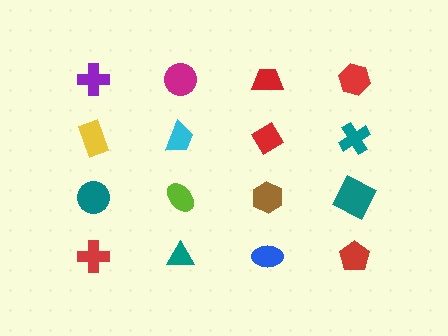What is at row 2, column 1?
A yellow rectangle.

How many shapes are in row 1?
4 shapes.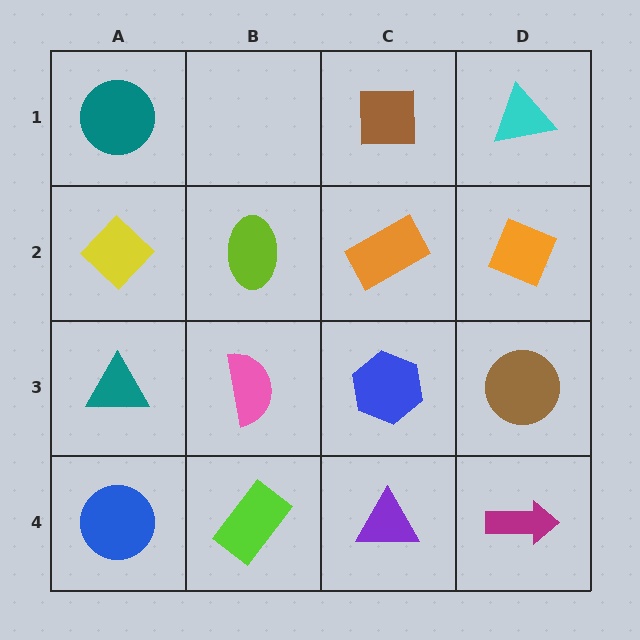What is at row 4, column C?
A purple triangle.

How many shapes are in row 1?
3 shapes.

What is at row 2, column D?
An orange diamond.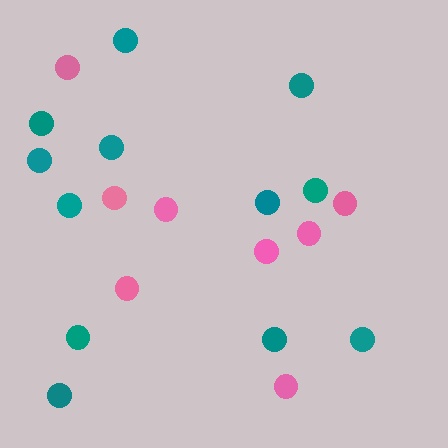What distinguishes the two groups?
There are 2 groups: one group of teal circles (12) and one group of pink circles (8).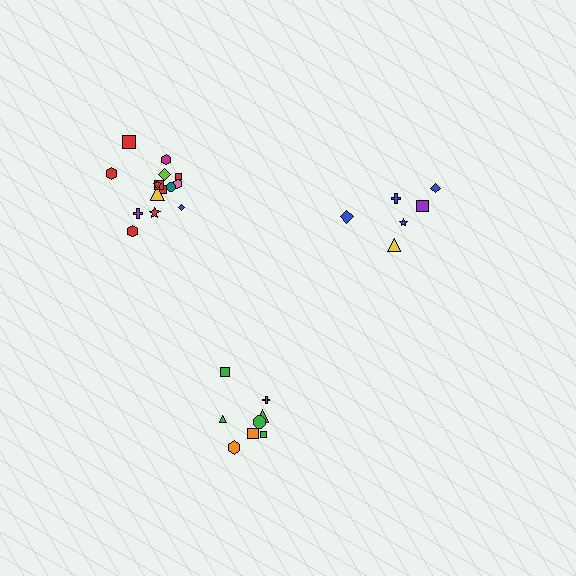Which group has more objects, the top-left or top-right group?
The top-left group.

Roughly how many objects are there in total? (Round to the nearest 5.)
Roughly 30 objects in total.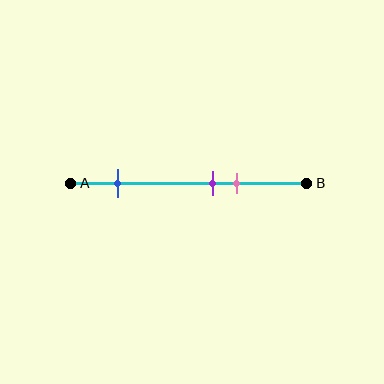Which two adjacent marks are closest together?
The purple and pink marks are the closest adjacent pair.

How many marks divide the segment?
There are 3 marks dividing the segment.